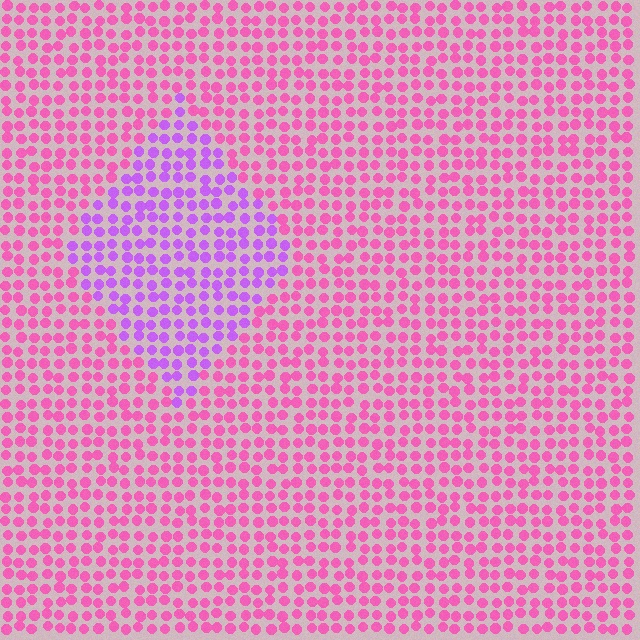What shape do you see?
I see a diamond.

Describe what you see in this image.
The image is filled with small pink elements in a uniform arrangement. A diamond-shaped region is visible where the elements are tinted to a slightly different hue, forming a subtle color boundary.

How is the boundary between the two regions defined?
The boundary is defined purely by a slight shift in hue (about 42 degrees). Spacing, size, and orientation are identical on both sides.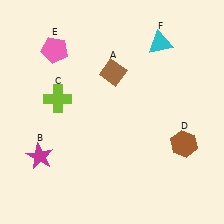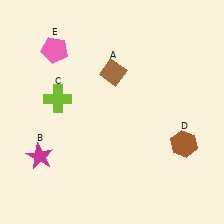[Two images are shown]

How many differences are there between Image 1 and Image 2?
There is 1 difference between the two images.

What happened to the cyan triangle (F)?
The cyan triangle (F) was removed in Image 2. It was in the top-right area of Image 1.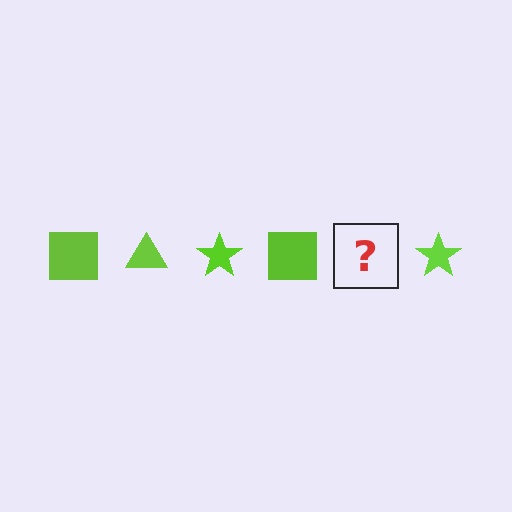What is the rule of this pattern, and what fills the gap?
The rule is that the pattern cycles through square, triangle, star shapes in lime. The gap should be filled with a lime triangle.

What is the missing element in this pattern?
The missing element is a lime triangle.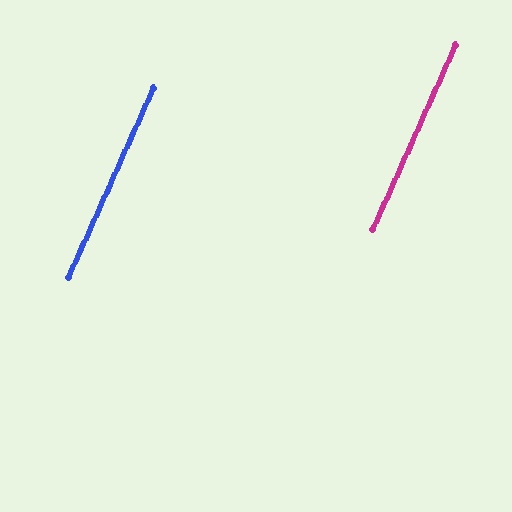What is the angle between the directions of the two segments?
Approximately 0 degrees.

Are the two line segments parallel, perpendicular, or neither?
Parallel — their directions differ by only 0.0°.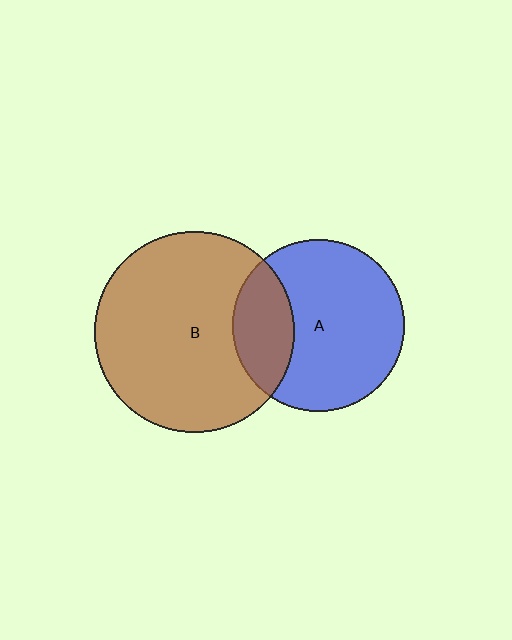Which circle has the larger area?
Circle B (brown).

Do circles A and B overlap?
Yes.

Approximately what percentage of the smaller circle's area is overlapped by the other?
Approximately 25%.